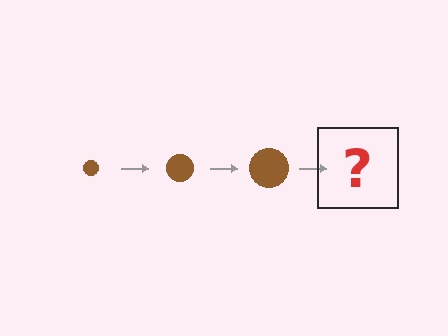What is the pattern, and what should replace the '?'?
The pattern is that the circle gets progressively larger each step. The '?' should be a brown circle, larger than the previous one.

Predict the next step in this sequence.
The next step is a brown circle, larger than the previous one.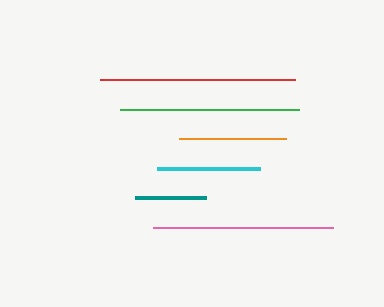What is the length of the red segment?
The red segment is approximately 195 pixels long.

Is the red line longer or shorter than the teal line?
The red line is longer than the teal line.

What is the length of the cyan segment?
The cyan segment is approximately 103 pixels long.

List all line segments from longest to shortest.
From longest to shortest: red, pink, green, orange, cyan, teal.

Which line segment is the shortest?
The teal line is the shortest at approximately 71 pixels.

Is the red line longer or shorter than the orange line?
The red line is longer than the orange line.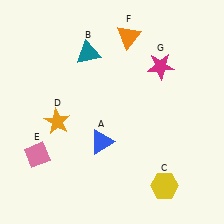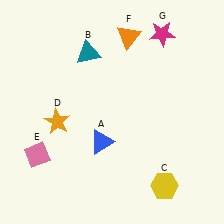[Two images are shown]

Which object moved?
The magenta star (G) moved up.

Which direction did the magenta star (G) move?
The magenta star (G) moved up.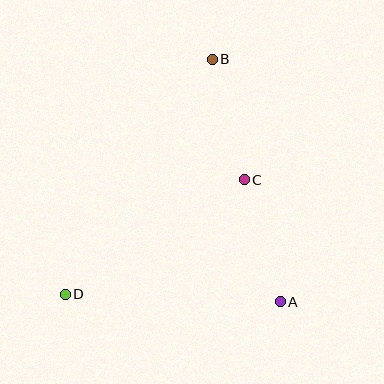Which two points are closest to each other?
Points B and C are closest to each other.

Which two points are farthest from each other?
Points B and D are farthest from each other.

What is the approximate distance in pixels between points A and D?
The distance between A and D is approximately 216 pixels.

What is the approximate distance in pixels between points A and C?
The distance between A and C is approximately 127 pixels.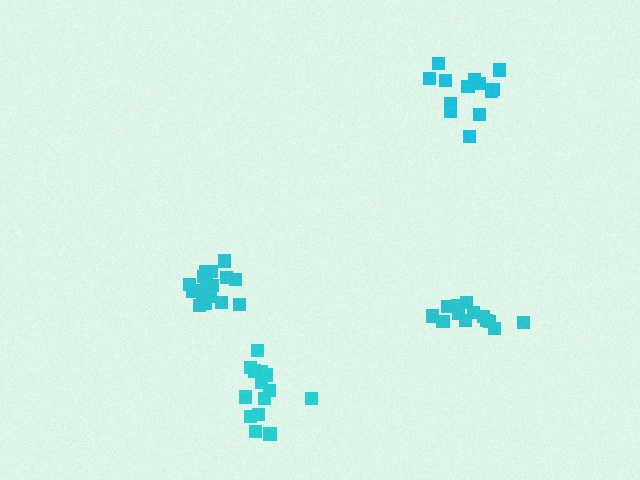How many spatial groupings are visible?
There are 4 spatial groupings.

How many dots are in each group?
Group 1: 13 dots, Group 2: 14 dots, Group 3: 16 dots, Group 4: 13 dots (56 total).